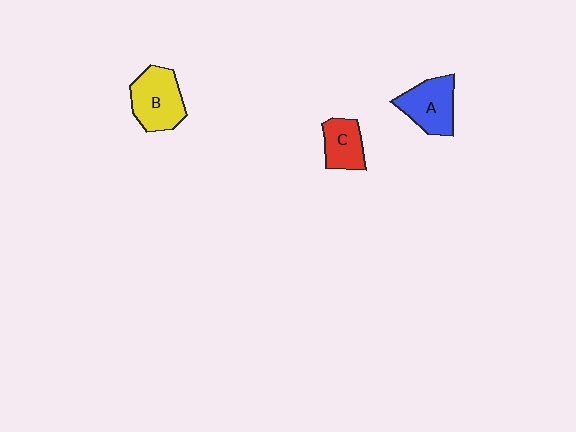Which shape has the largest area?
Shape B (yellow).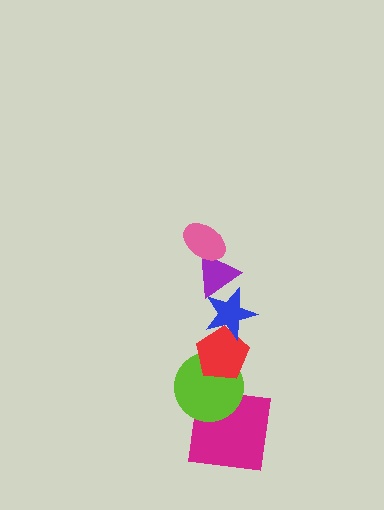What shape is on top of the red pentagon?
The blue star is on top of the red pentagon.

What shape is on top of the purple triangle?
The pink ellipse is on top of the purple triangle.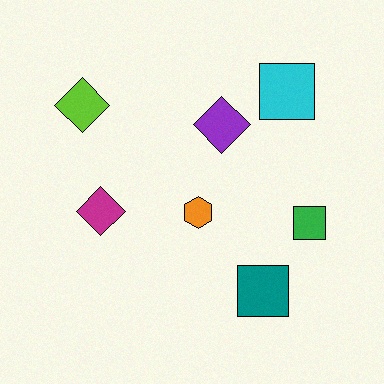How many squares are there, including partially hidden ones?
There are 3 squares.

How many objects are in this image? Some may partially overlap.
There are 7 objects.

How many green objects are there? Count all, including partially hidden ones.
There is 1 green object.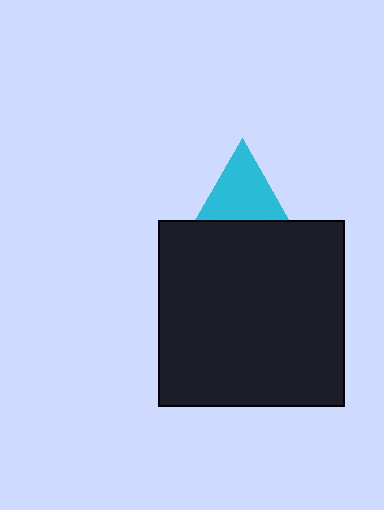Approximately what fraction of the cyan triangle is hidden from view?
Roughly 42% of the cyan triangle is hidden behind the black square.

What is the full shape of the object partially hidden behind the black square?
The partially hidden object is a cyan triangle.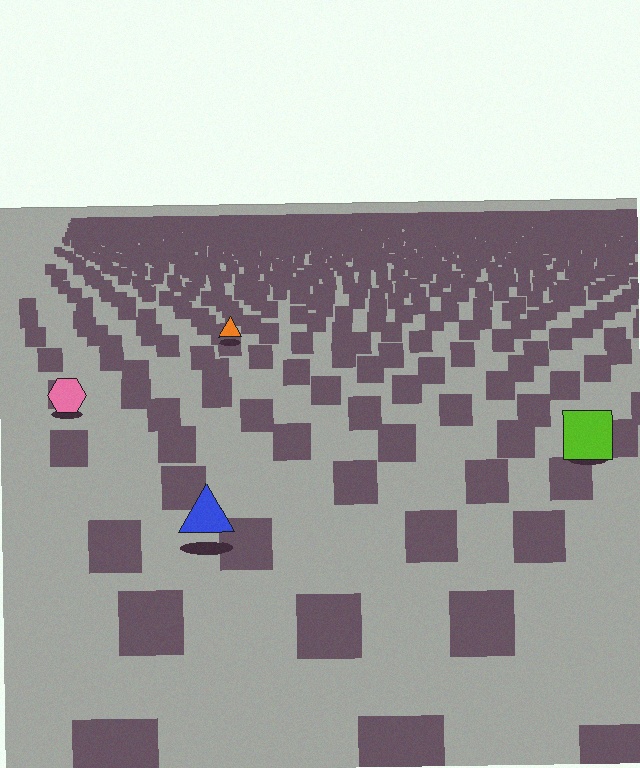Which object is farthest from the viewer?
The orange triangle is farthest from the viewer. It appears smaller and the ground texture around it is denser.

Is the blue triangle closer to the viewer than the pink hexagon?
Yes. The blue triangle is closer — you can tell from the texture gradient: the ground texture is coarser near it.